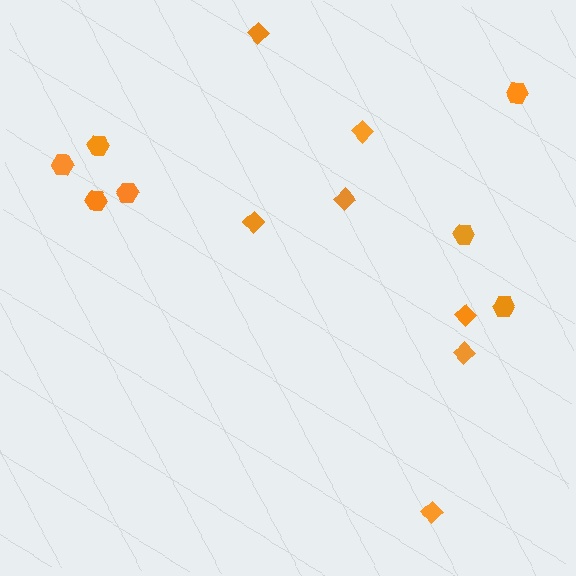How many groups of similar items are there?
There are 2 groups: one group of hexagons (7) and one group of diamonds (7).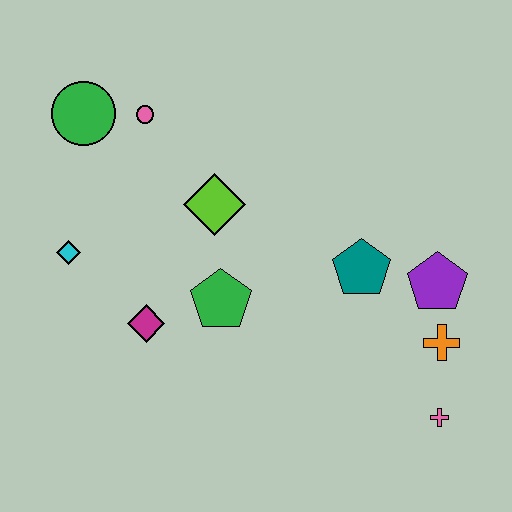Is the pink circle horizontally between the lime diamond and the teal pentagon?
No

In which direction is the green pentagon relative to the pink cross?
The green pentagon is to the left of the pink cross.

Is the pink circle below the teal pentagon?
No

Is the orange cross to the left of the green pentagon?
No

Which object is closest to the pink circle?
The green circle is closest to the pink circle.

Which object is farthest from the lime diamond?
The pink cross is farthest from the lime diamond.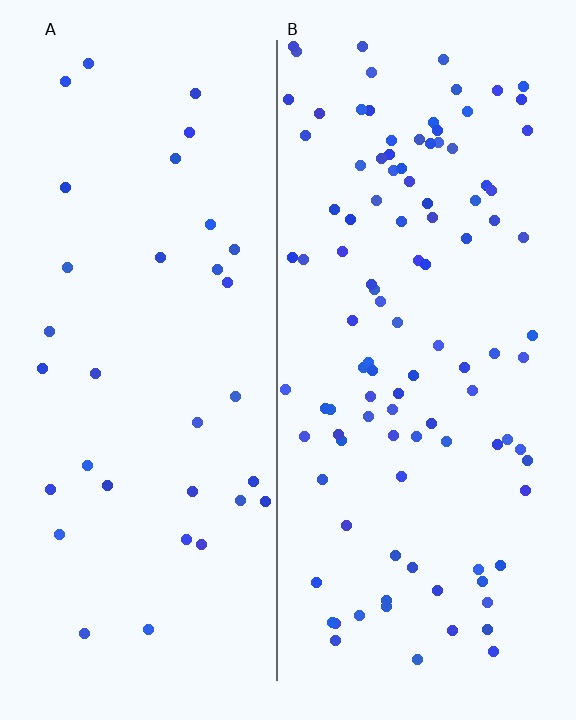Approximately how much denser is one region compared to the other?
Approximately 3.2× — region B over region A.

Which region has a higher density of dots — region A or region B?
B (the right).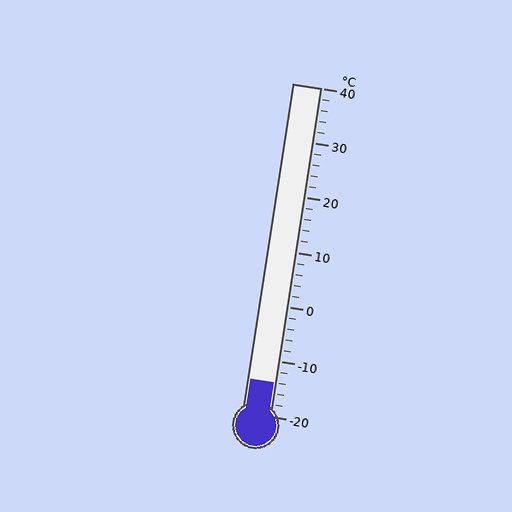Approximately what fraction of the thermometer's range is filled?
The thermometer is filled to approximately 10% of its range.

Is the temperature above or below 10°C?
The temperature is below 10°C.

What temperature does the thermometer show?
The thermometer shows approximately -14°C.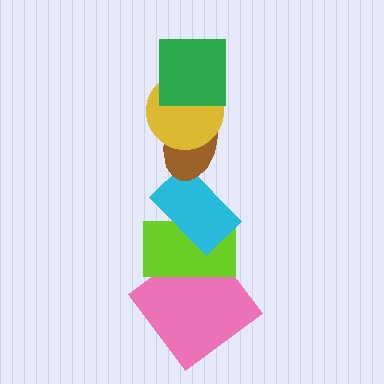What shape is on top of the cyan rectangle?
The brown ellipse is on top of the cyan rectangle.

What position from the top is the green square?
The green square is 1st from the top.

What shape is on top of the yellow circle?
The green square is on top of the yellow circle.